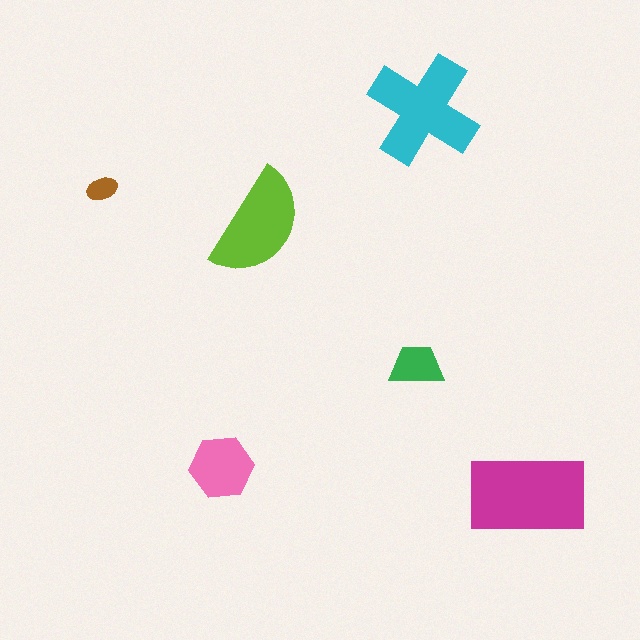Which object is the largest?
The magenta rectangle.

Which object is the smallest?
The brown ellipse.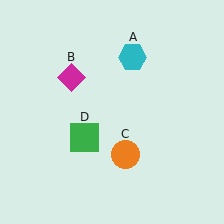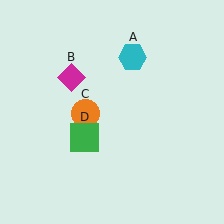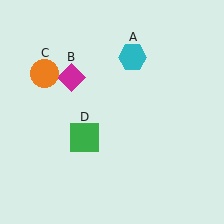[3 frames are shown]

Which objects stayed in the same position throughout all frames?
Cyan hexagon (object A) and magenta diamond (object B) and green square (object D) remained stationary.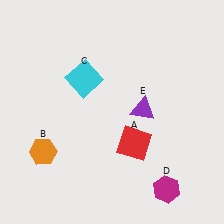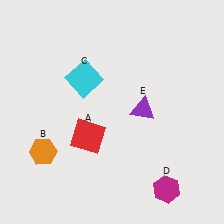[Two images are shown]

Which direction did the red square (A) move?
The red square (A) moved left.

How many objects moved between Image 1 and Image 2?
1 object moved between the two images.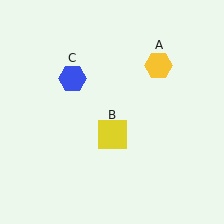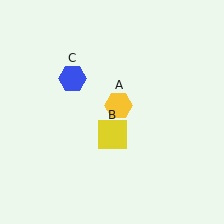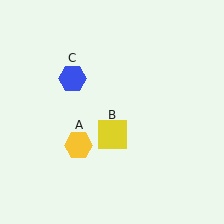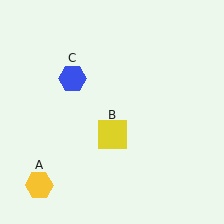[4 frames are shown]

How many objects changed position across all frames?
1 object changed position: yellow hexagon (object A).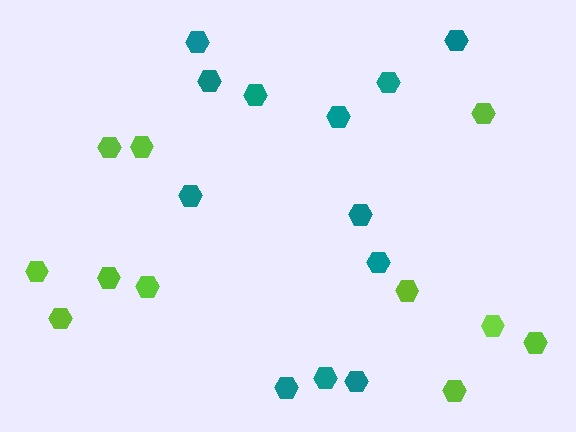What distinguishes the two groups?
There are 2 groups: one group of lime hexagons (11) and one group of teal hexagons (12).